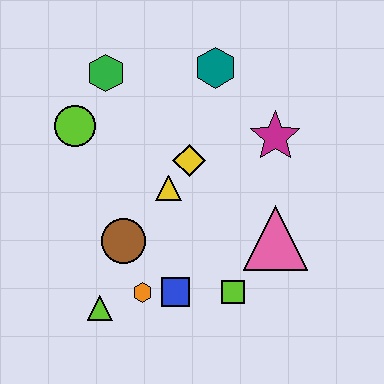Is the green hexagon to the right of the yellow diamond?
No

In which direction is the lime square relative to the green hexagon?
The lime square is below the green hexagon.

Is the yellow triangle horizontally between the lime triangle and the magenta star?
Yes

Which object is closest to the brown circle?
The orange hexagon is closest to the brown circle.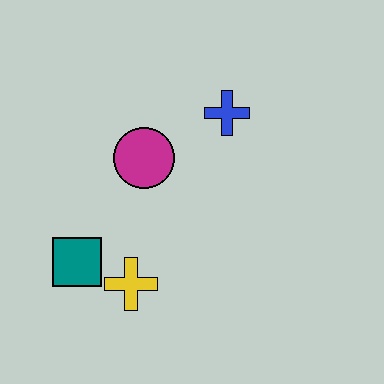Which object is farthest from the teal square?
The blue cross is farthest from the teal square.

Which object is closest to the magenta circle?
The blue cross is closest to the magenta circle.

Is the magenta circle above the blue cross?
No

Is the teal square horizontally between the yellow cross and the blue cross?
No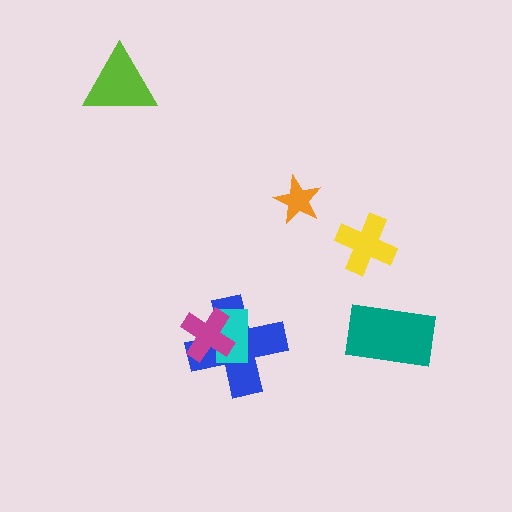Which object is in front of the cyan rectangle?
The magenta cross is in front of the cyan rectangle.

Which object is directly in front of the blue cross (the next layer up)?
The cyan rectangle is directly in front of the blue cross.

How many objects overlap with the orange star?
0 objects overlap with the orange star.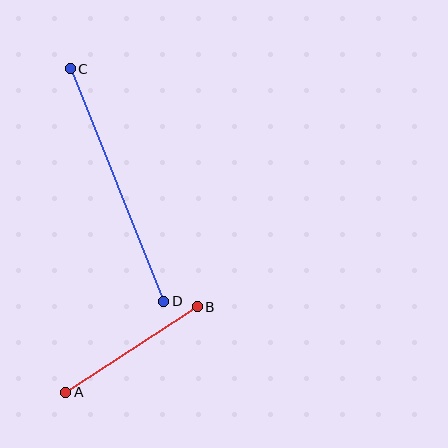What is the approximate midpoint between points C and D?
The midpoint is at approximately (117, 185) pixels.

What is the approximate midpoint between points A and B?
The midpoint is at approximately (132, 349) pixels.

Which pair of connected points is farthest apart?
Points C and D are farthest apart.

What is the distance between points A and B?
The distance is approximately 157 pixels.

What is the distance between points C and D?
The distance is approximately 250 pixels.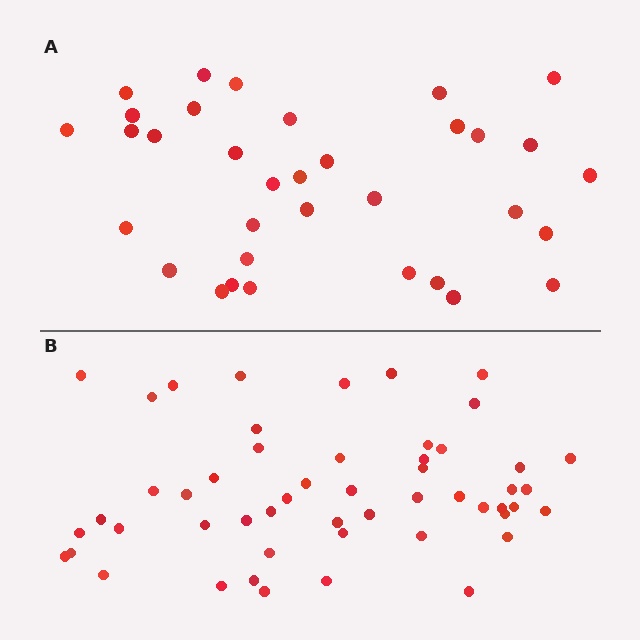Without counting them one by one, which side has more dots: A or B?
Region B (the bottom region) has more dots.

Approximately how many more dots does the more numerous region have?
Region B has approximately 20 more dots than region A.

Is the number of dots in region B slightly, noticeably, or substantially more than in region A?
Region B has substantially more. The ratio is roughly 1.5 to 1.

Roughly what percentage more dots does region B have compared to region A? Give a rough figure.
About 55% more.